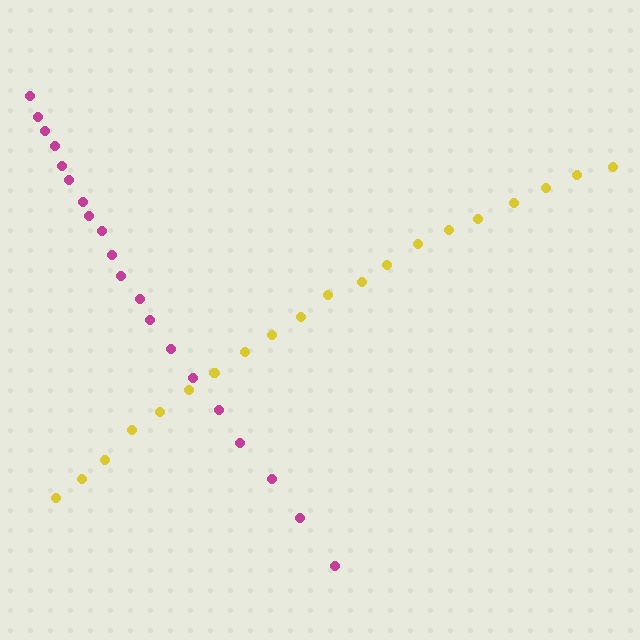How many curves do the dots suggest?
There are 2 distinct paths.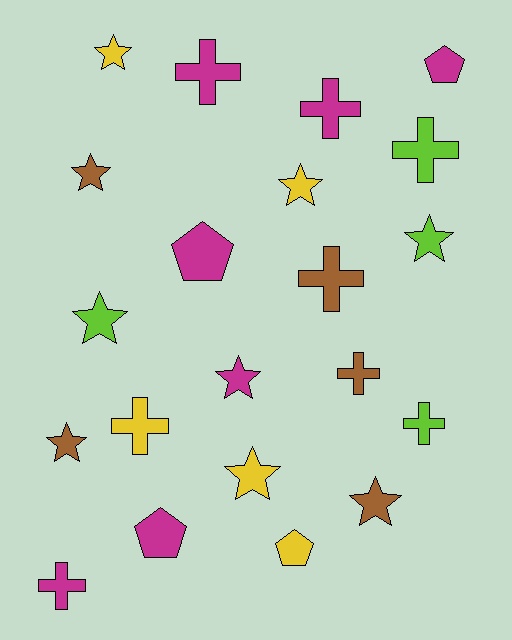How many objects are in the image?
There are 21 objects.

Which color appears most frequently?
Magenta, with 7 objects.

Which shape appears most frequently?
Star, with 9 objects.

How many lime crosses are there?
There are 2 lime crosses.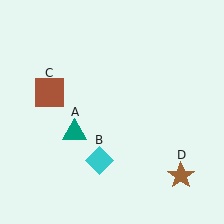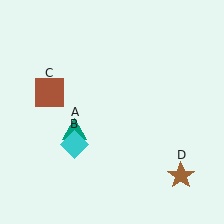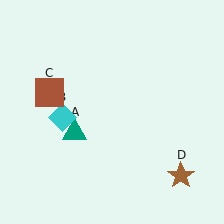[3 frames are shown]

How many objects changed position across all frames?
1 object changed position: cyan diamond (object B).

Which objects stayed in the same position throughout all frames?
Teal triangle (object A) and brown square (object C) and brown star (object D) remained stationary.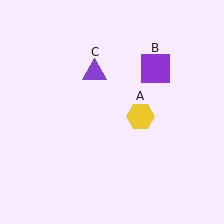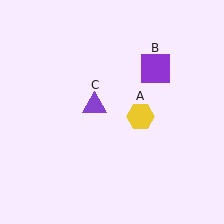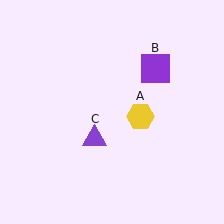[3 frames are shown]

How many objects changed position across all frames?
1 object changed position: purple triangle (object C).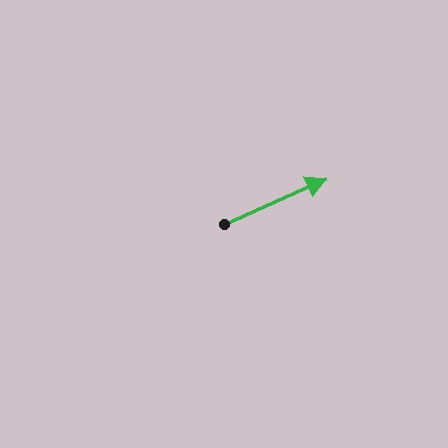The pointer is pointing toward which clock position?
Roughly 2 o'clock.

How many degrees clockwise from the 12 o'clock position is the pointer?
Approximately 66 degrees.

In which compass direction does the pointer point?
Northeast.